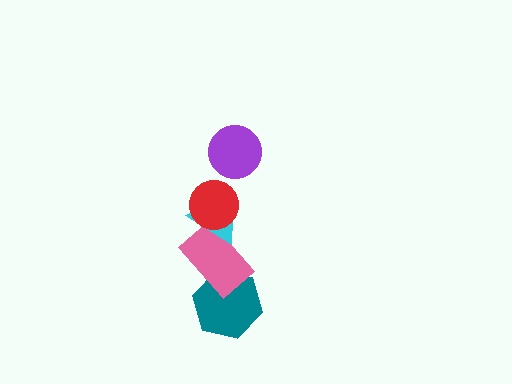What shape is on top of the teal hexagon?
The pink rectangle is on top of the teal hexagon.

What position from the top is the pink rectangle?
The pink rectangle is 4th from the top.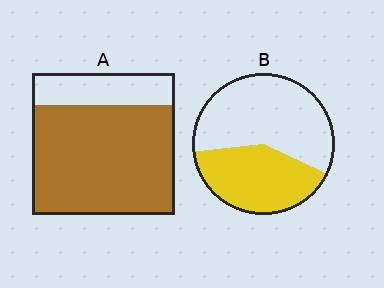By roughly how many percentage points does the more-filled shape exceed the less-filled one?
By roughly 35 percentage points (A over B).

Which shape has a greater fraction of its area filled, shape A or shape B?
Shape A.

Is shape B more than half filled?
No.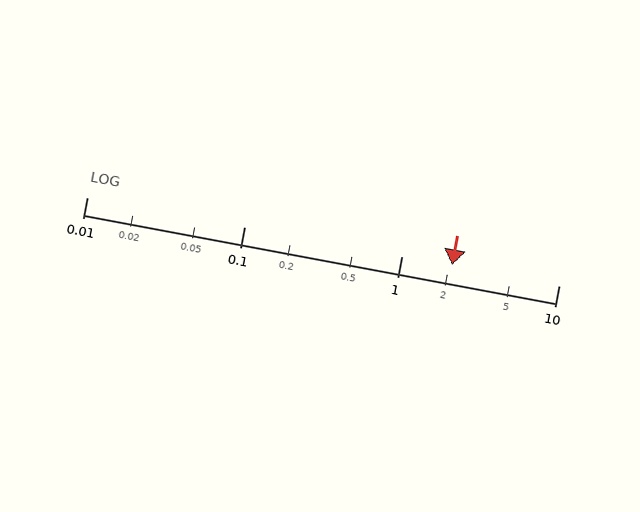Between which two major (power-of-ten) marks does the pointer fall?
The pointer is between 1 and 10.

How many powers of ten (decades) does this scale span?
The scale spans 3 decades, from 0.01 to 10.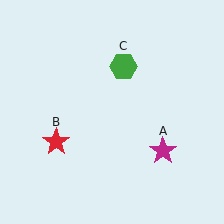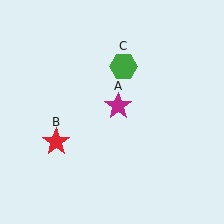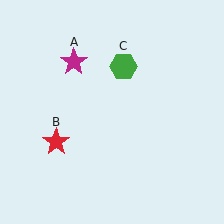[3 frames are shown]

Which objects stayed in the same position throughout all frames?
Red star (object B) and green hexagon (object C) remained stationary.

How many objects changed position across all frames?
1 object changed position: magenta star (object A).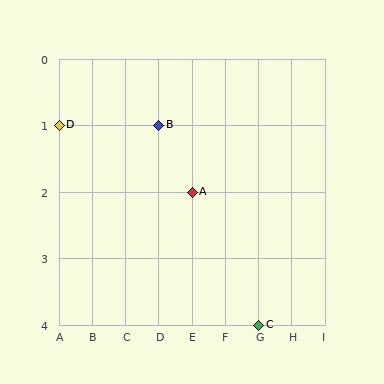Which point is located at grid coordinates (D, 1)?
Point B is at (D, 1).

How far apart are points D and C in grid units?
Points D and C are 6 columns and 3 rows apart (about 6.7 grid units diagonally).